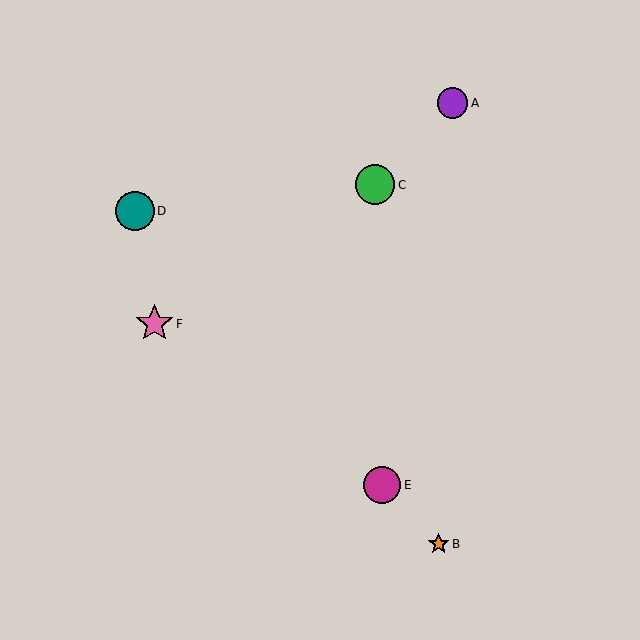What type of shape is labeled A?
Shape A is a purple circle.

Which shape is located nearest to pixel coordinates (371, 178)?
The green circle (labeled C) at (375, 185) is nearest to that location.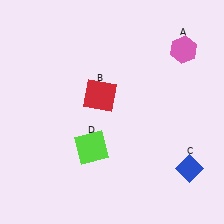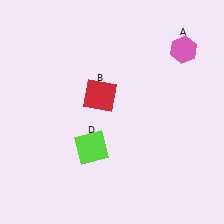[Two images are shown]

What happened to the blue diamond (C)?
The blue diamond (C) was removed in Image 2. It was in the bottom-right area of Image 1.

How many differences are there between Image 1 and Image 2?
There is 1 difference between the two images.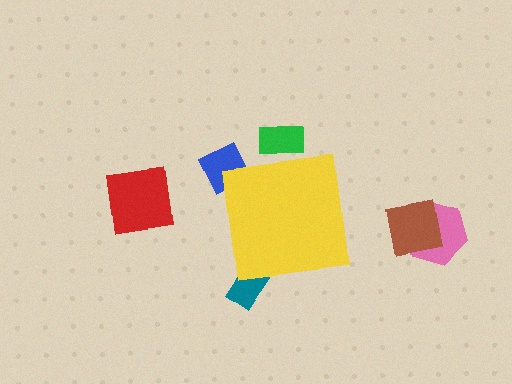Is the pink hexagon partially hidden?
No, the pink hexagon is fully visible.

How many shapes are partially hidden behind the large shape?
3 shapes are partially hidden.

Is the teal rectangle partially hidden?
Yes, the teal rectangle is partially hidden behind the yellow square.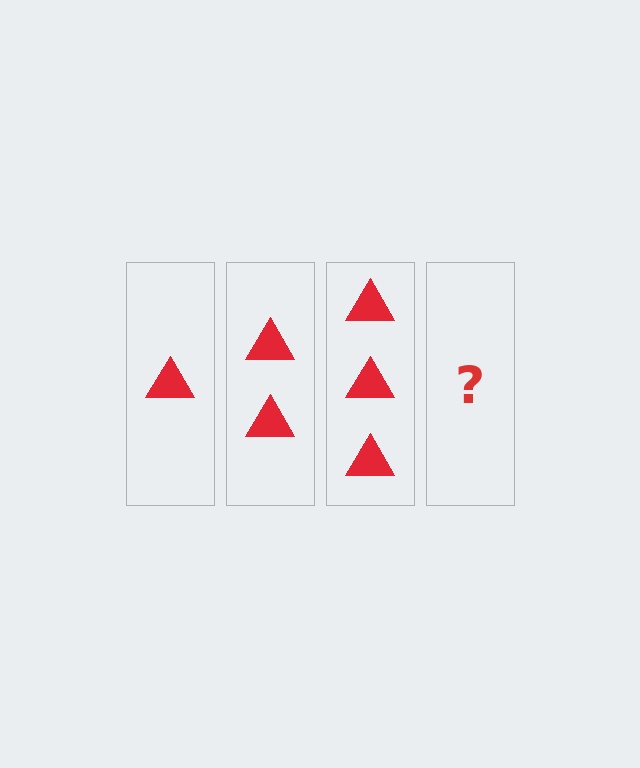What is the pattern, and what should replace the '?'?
The pattern is that each step adds one more triangle. The '?' should be 4 triangles.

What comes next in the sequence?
The next element should be 4 triangles.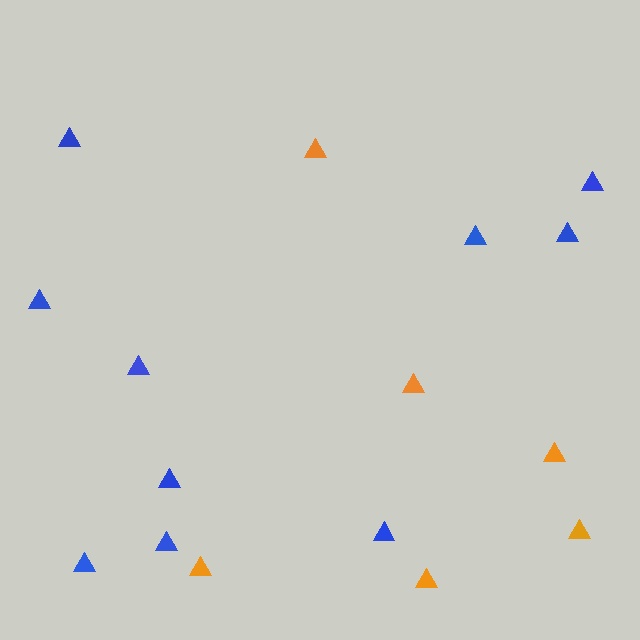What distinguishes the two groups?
There are 2 groups: one group of blue triangles (10) and one group of orange triangles (6).